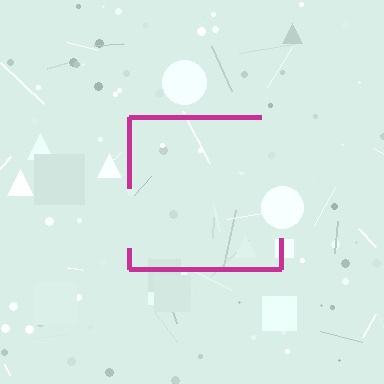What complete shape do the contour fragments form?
The contour fragments form a square.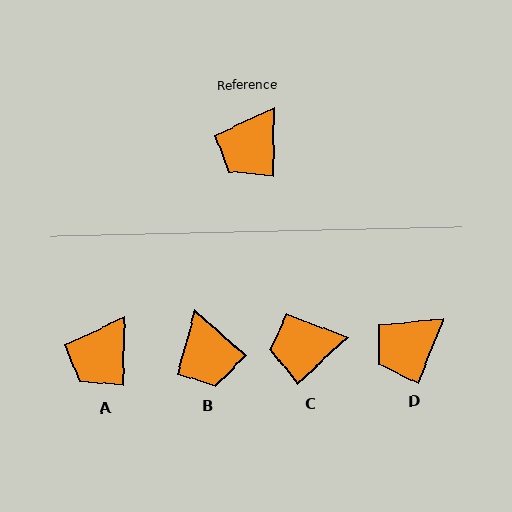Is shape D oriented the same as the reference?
No, it is off by about 20 degrees.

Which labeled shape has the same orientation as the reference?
A.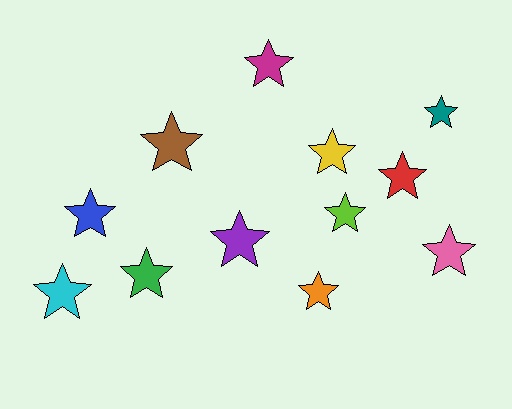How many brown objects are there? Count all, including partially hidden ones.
There is 1 brown object.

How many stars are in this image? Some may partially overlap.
There are 12 stars.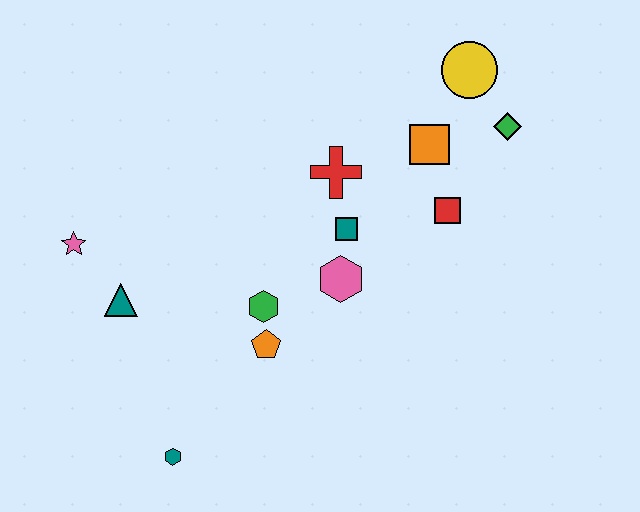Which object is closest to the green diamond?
The yellow circle is closest to the green diamond.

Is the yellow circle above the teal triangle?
Yes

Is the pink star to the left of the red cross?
Yes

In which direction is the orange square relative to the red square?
The orange square is above the red square.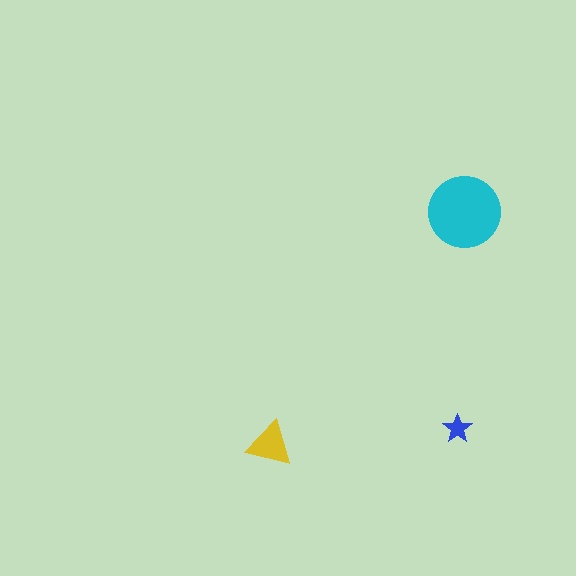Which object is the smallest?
The blue star.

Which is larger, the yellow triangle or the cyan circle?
The cyan circle.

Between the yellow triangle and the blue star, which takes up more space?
The yellow triangle.